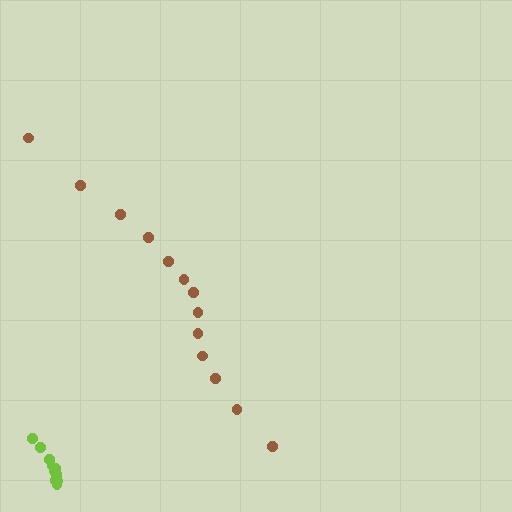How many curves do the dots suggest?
There are 2 distinct paths.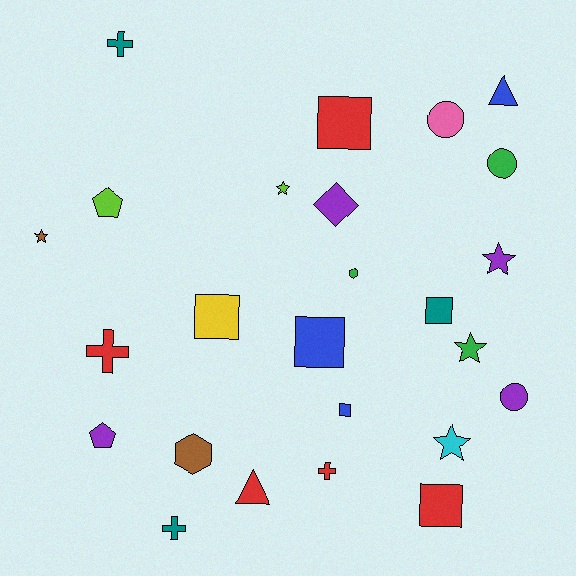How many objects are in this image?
There are 25 objects.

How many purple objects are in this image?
There are 4 purple objects.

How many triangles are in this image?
There are 2 triangles.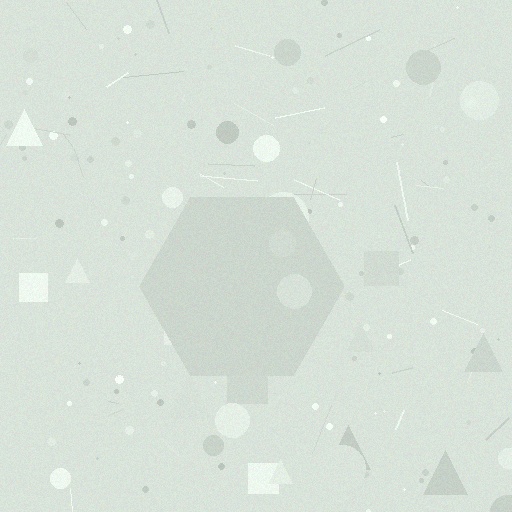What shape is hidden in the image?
A hexagon is hidden in the image.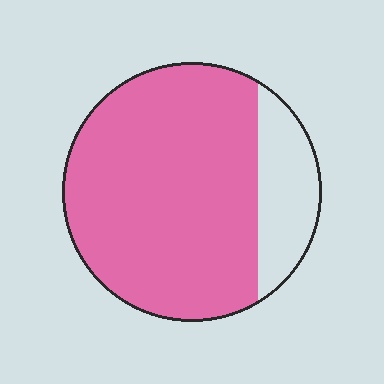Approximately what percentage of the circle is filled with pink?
Approximately 80%.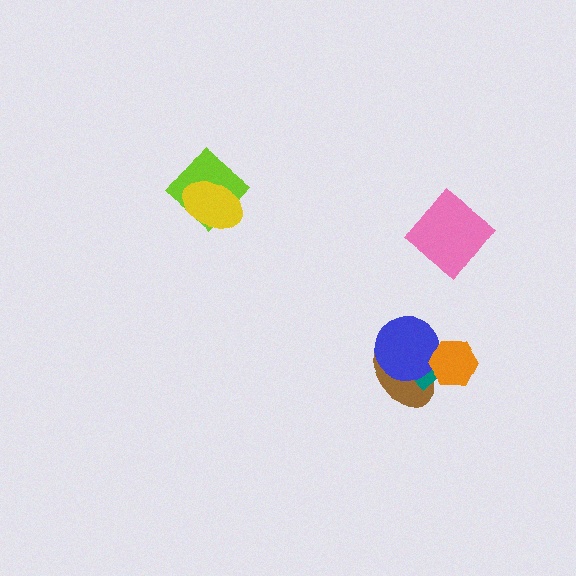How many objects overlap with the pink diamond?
0 objects overlap with the pink diamond.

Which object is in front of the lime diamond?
The yellow ellipse is in front of the lime diamond.